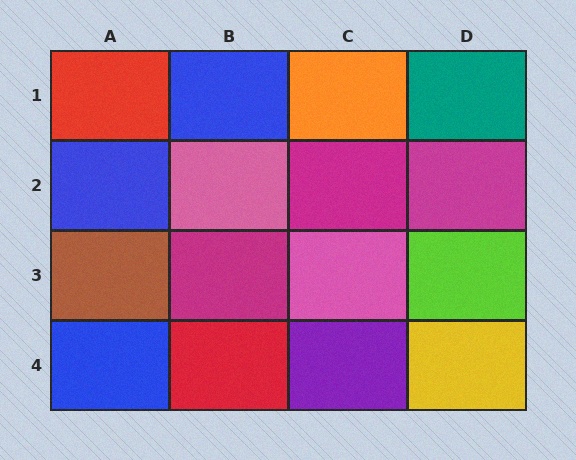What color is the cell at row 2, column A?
Blue.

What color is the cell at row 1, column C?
Orange.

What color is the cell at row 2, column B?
Pink.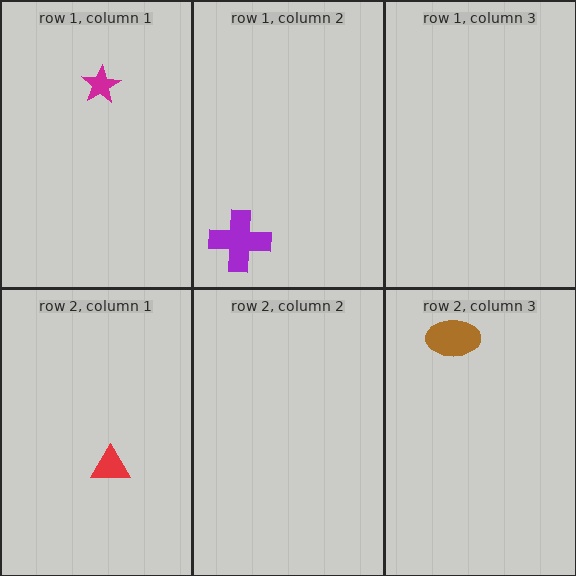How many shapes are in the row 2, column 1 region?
1.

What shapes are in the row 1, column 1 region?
The magenta star.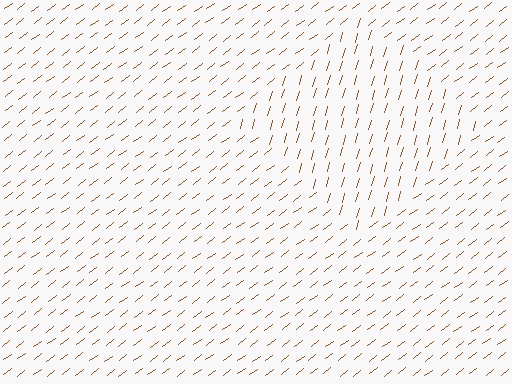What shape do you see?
I see a diamond.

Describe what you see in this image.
The image is filled with small brown line segments. A diamond region in the image has lines oriented differently from the surrounding lines, creating a visible texture boundary.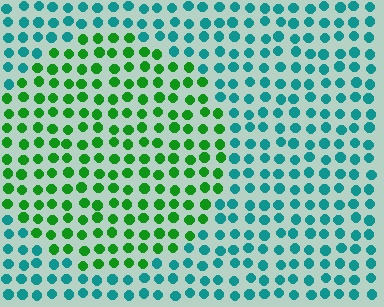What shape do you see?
I see a circle.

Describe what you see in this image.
The image is filled with small teal elements in a uniform arrangement. A circle-shaped region is visible where the elements are tinted to a slightly different hue, forming a subtle color boundary.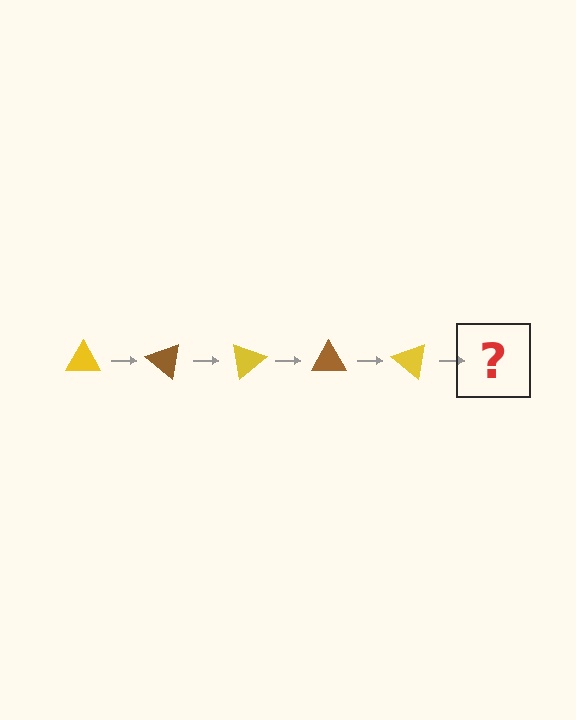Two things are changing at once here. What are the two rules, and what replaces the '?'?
The two rules are that it rotates 40 degrees each step and the color cycles through yellow and brown. The '?' should be a brown triangle, rotated 200 degrees from the start.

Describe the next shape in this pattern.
It should be a brown triangle, rotated 200 degrees from the start.